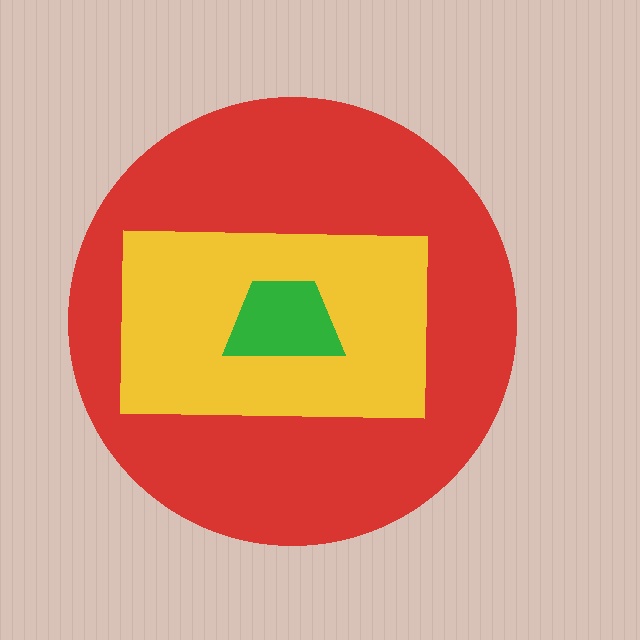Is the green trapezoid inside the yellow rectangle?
Yes.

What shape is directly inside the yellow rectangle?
The green trapezoid.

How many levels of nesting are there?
3.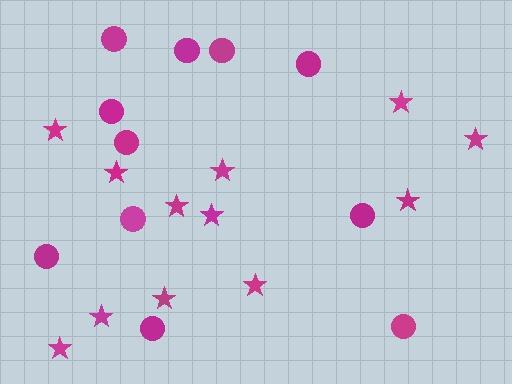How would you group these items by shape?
There are 2 groups: one group of circles (11) and one group of stars (12).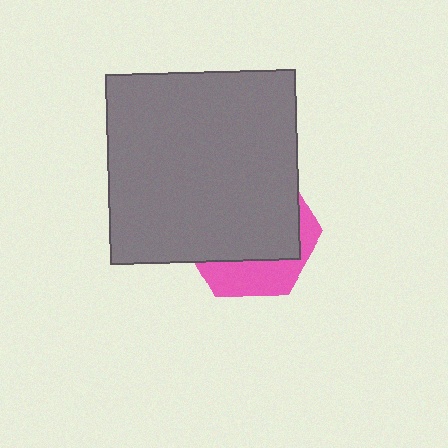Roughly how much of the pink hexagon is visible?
A small part of it is visible (roughly 31%).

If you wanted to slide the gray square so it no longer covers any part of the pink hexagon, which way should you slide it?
Slide it up — that is the most direct way to separate the two shapes.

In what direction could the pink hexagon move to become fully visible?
The pink hexagon could move down. That would shift it out from behind the gray square entirely.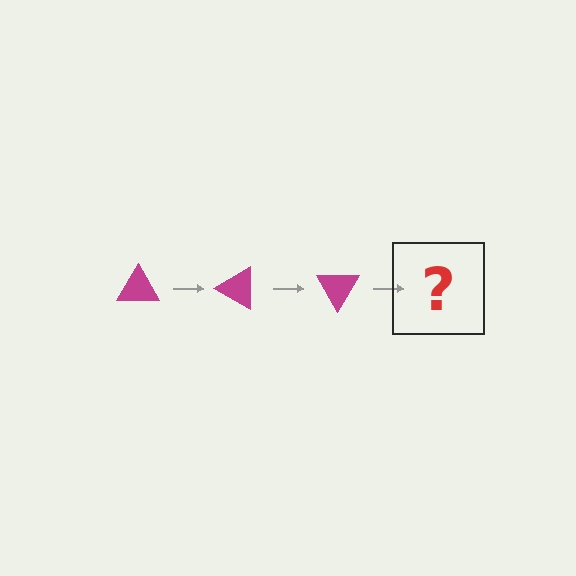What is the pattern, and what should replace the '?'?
The pattern is that the triangle rotates 30 degrees each step. The '?' should be a magenta triangle rotated 90 degrees.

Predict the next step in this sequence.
The next step is a magenta triangle rotated 90 degrees.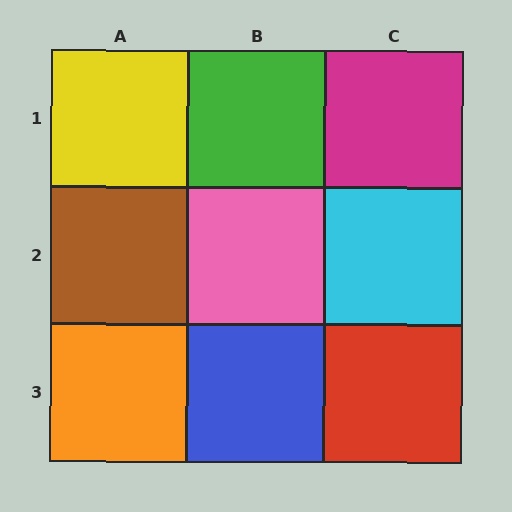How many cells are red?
1 cell is red.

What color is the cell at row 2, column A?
Brown.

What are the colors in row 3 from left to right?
Orange, blue, red.